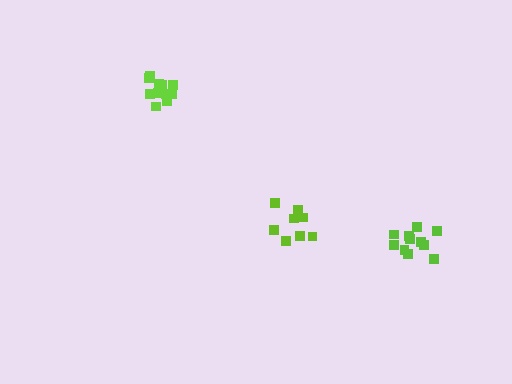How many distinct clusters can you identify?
There are 3 distinct clusters.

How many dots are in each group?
Group 1: 8 dots, Group 2: 13 dots, Group 3: 12 dots (33 total).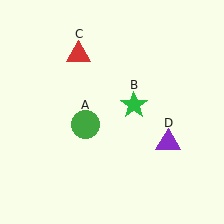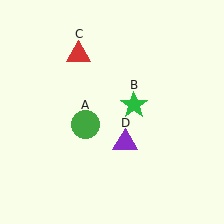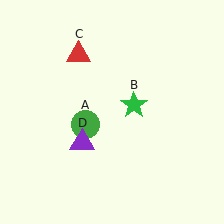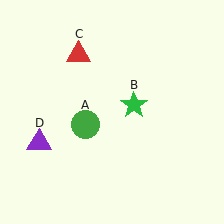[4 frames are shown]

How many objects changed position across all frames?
1 object changed position: purple triangle (object D).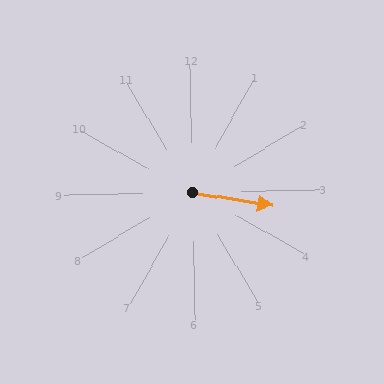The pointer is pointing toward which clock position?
Roughly 3 o'clock.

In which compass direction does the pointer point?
East.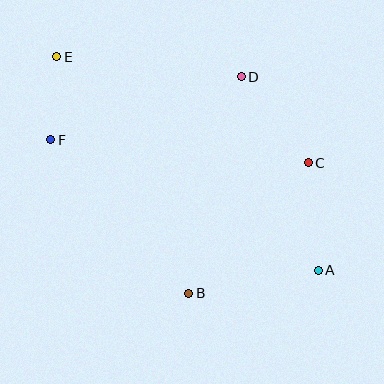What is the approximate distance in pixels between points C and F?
The distance between C and F is approximately 259 pixels.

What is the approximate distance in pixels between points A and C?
The distance between A and C is approximately 108 pixels.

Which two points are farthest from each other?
Points A and E are farthest from each other.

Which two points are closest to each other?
Points E and F are closest to each other.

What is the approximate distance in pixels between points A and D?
The distance between A and D is approximately 208 pixels.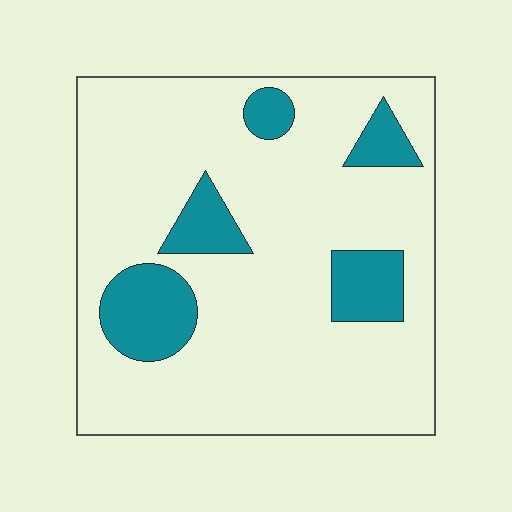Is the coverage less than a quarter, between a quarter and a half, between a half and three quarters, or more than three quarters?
Less than a quarter.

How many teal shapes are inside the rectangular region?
5.